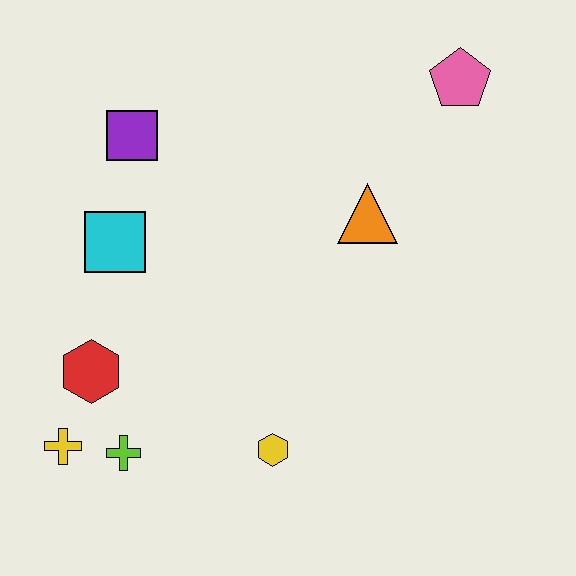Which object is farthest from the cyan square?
The pink pentagon is farthest from the cyan square.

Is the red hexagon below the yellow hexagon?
No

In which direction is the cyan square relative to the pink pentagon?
The cyan square is to the left of the pink pentagon.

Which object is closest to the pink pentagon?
The orange triangle is closest to the pink pentagon.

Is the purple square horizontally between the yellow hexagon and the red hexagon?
Yes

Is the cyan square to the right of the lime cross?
No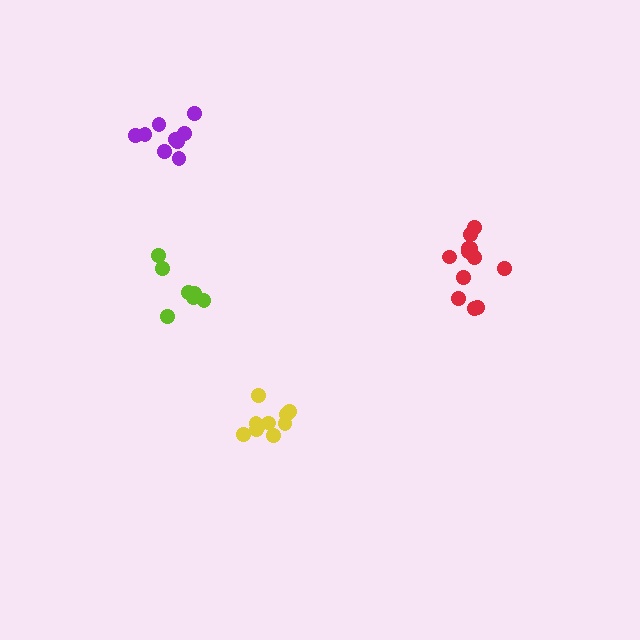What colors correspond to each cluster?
The clusters are colored: lime, red, yellow, purple.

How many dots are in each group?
Group 1: 7 dots, Group 2: 12 dots, Group 3: 10 dots, Group 4: 9 dots (38 total).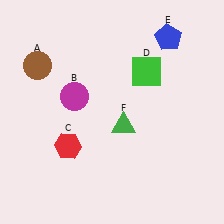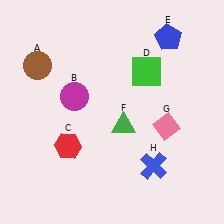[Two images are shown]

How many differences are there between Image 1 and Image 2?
There are 2 differences between the two images.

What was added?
A pink diamond (G), a blue cross (H) were added in Image 2.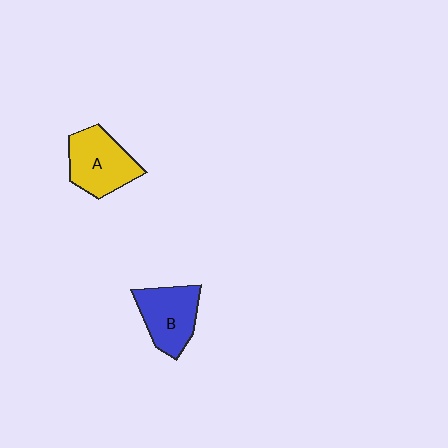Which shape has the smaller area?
Shape B (blue).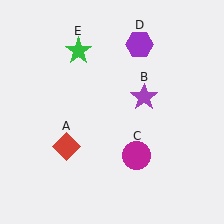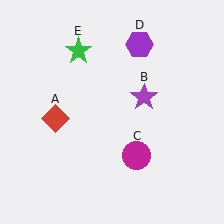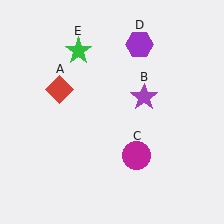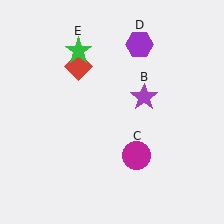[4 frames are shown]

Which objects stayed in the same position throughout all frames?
Purple star (object B) and magenta circle (object C) and purple hexagon (object D) and green star (object E) remained stationary.